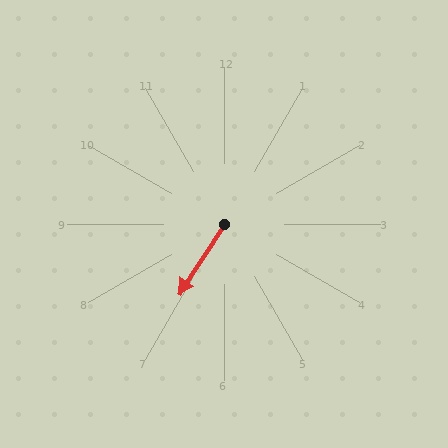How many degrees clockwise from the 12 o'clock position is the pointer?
Approximately 213 degrees.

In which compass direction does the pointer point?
Southwest.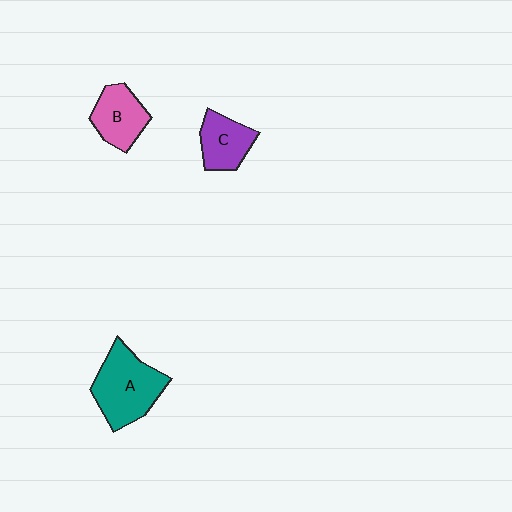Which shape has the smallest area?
Shape C (purple).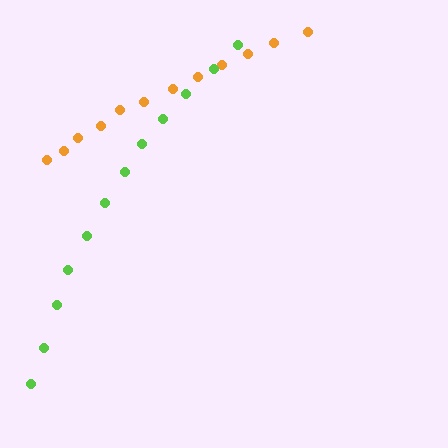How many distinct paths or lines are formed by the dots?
There are 2 distinct paths.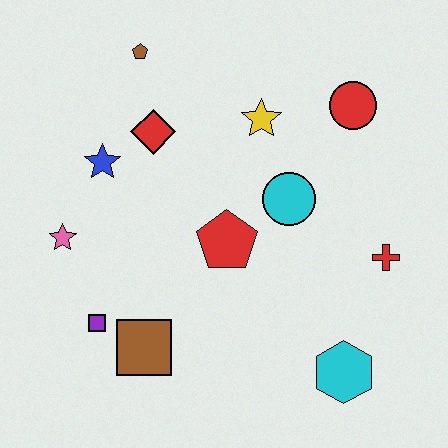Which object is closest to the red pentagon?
The cyan circle is closest to the red pentagon.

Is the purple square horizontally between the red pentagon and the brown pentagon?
No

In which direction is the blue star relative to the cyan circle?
The blue star is to the left of the cyan circle.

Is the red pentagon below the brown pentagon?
Yes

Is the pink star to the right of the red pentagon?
No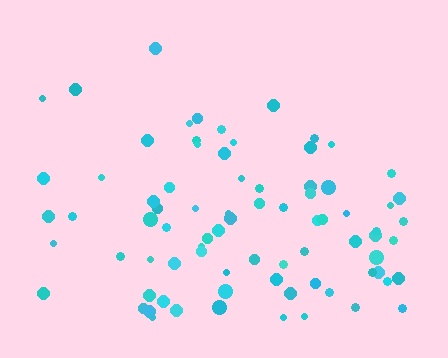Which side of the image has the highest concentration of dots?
The bottom.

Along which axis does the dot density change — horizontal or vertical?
Vertical.